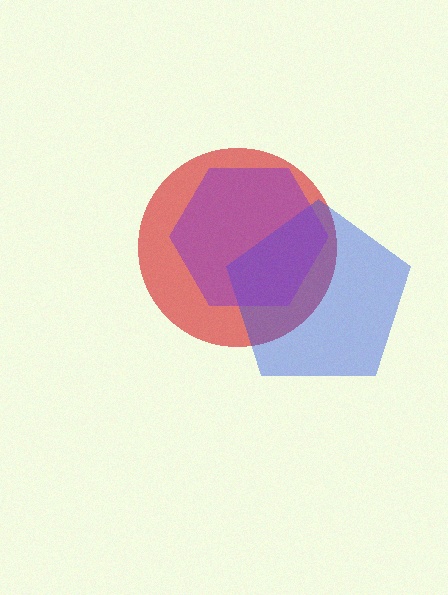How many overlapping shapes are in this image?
There are 3 overlapping shapes in the image.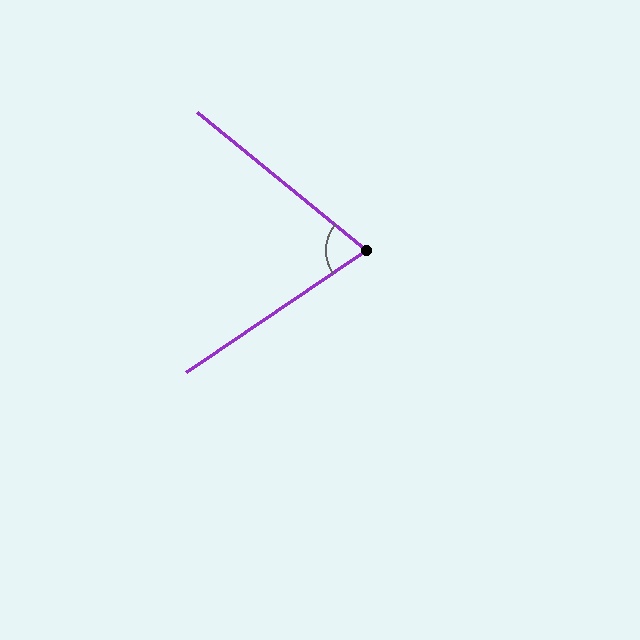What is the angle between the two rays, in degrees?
Approximately 73 degrees.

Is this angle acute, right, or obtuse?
It is acute.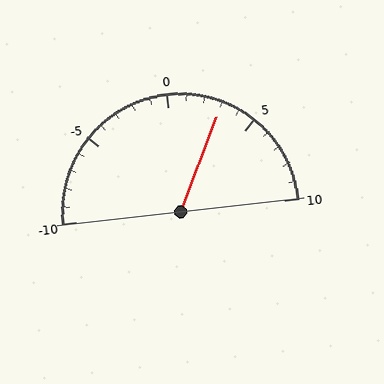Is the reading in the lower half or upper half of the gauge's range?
The reading is in the upper half of the range (-10 to 10).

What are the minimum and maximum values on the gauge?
The gauge ranges from -10 to 10.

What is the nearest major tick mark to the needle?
The nearest major tick mark is 5.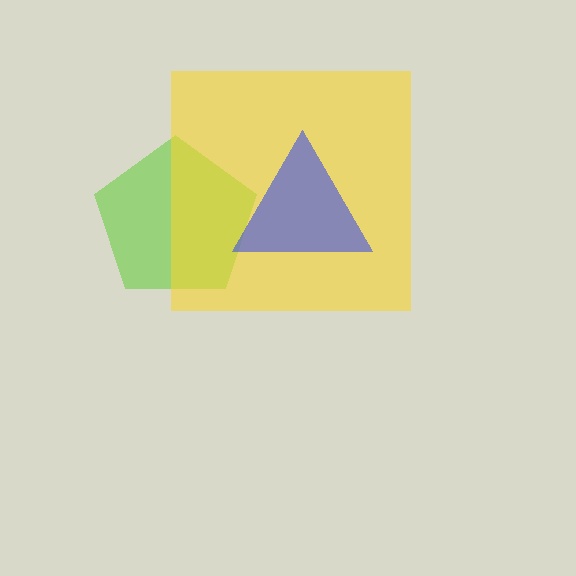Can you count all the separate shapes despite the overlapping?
Yes, there are 3 separate shapes.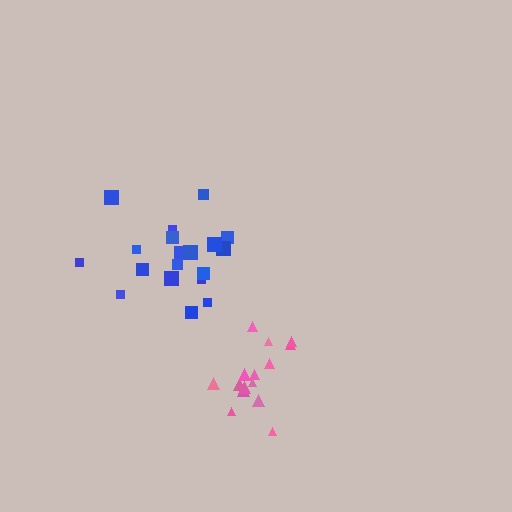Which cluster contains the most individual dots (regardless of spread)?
Blue (20).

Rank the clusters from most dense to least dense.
pink, blue.